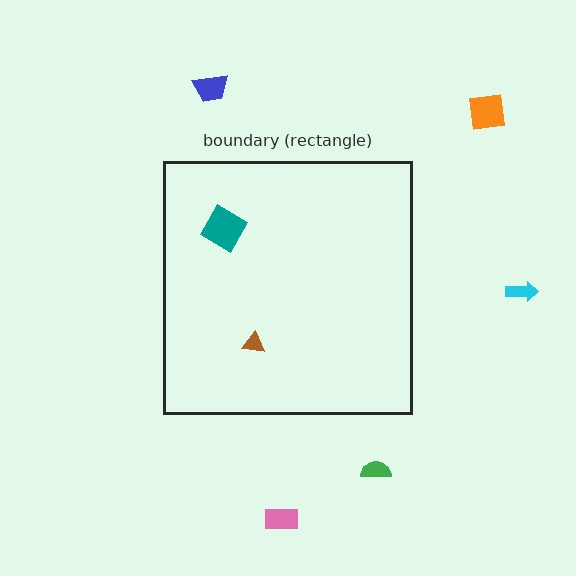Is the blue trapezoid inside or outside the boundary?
Outside.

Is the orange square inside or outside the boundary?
Outside.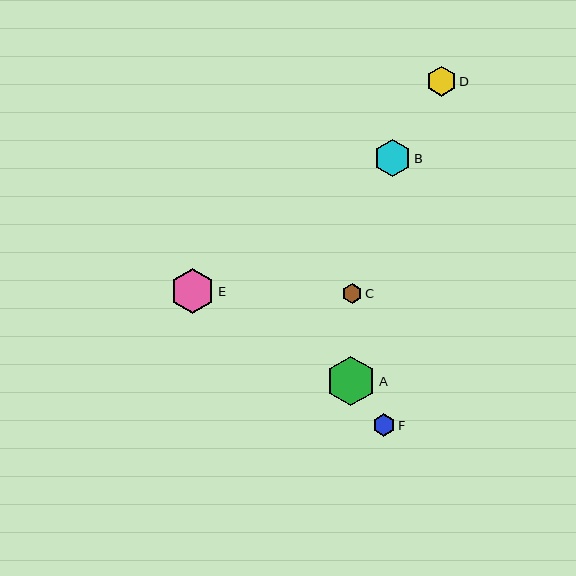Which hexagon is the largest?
Hexagon A is the largest with a size of approximately 49 pixels.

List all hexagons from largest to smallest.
From largest to smallest: A, E, B, D, F, C.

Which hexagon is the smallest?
Hexagon C is the smallest with a size of approximately 20 pixels.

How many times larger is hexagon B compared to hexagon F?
Hexagon B is approximately 1.6 times the size of hexagon F.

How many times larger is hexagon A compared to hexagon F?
Hexagon A is approximately 2.2 times the size of hexagon F.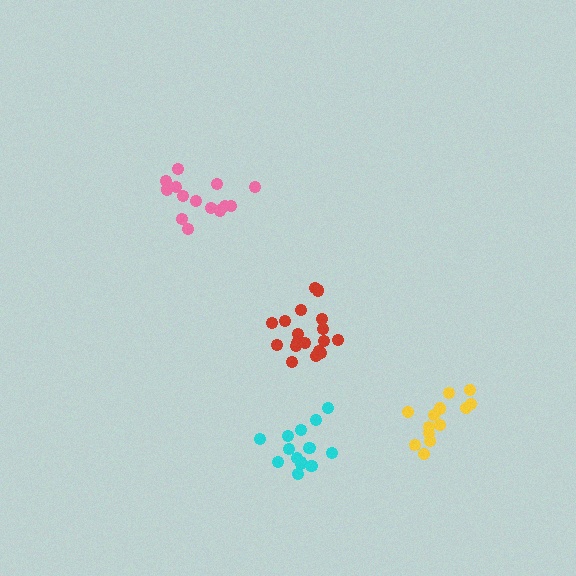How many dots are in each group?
Group 1: 14 dots, Group 2: 14 dots, Group 3: 18 dots, Group 4: 15 dots (61 total).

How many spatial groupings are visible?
There are 4 spatial groupings.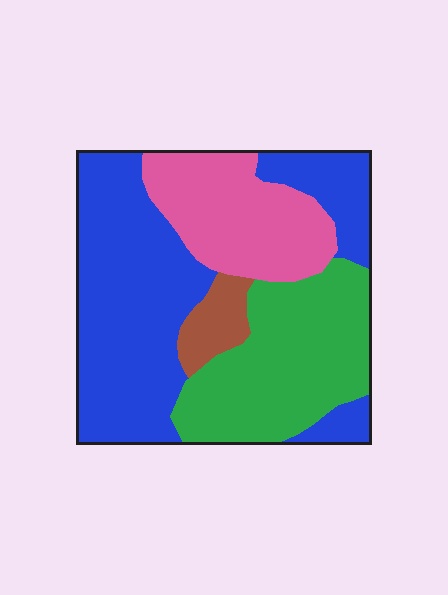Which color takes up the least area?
Brown, at roughly 5%.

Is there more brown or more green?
Green.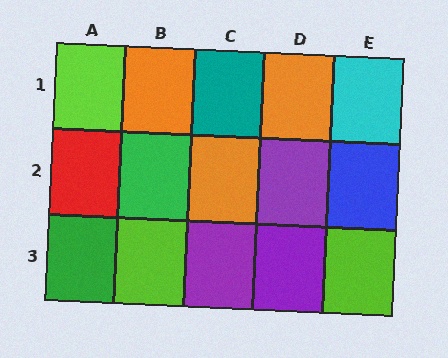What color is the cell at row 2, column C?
Orange.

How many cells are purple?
3 cells are purple.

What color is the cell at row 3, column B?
Lime.